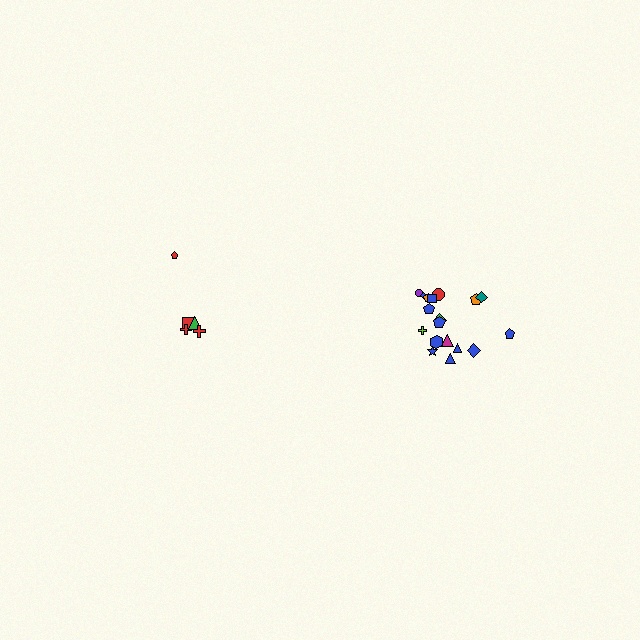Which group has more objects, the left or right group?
The right group.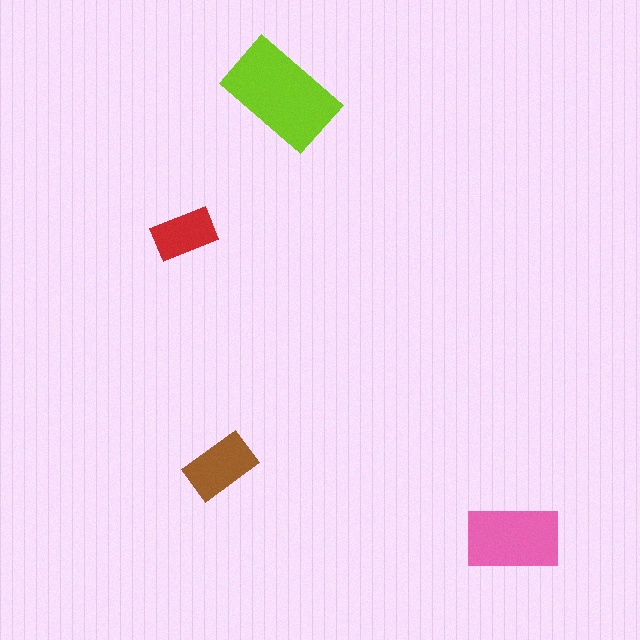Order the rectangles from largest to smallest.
the lime one, the pink one, the brown one, the red one.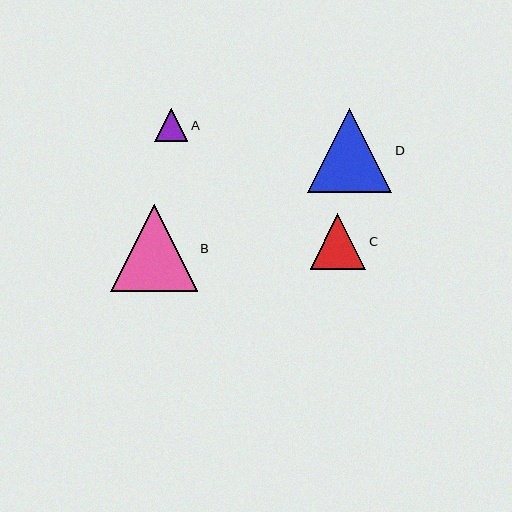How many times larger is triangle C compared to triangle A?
Triangle C is approximately 1.7 times the size of triangle A.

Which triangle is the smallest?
Triangle A is the smallest with a size of approximately 33 pixels.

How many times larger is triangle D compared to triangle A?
Triangle D is approximately 2.5 times the size of triangle A.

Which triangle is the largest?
Triangle B is the largest with a size of approximately 87 pixels.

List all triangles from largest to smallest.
From largest to smallest: B, D, C, A.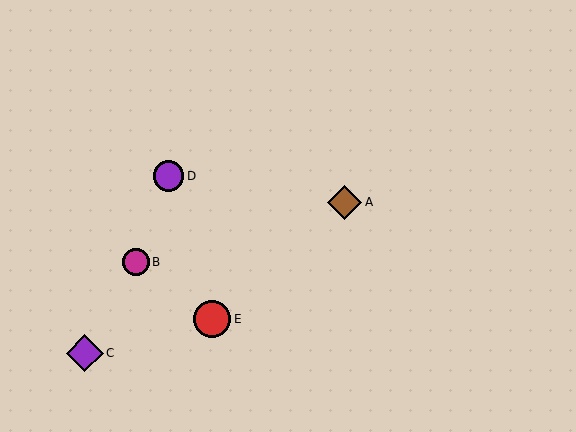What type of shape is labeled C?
Shape C is a purple diamond.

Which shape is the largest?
The red circle (labeled E) is the largest.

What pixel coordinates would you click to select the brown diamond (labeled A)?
Click at (345, 202) to select the brown diamond A.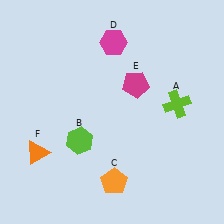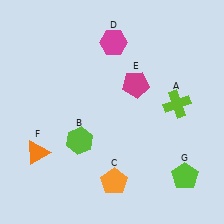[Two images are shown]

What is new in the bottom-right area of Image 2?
A lime pentagon (G) was added in the bottom-right area of Image 2.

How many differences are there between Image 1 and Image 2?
There is 1 difference between the two images.